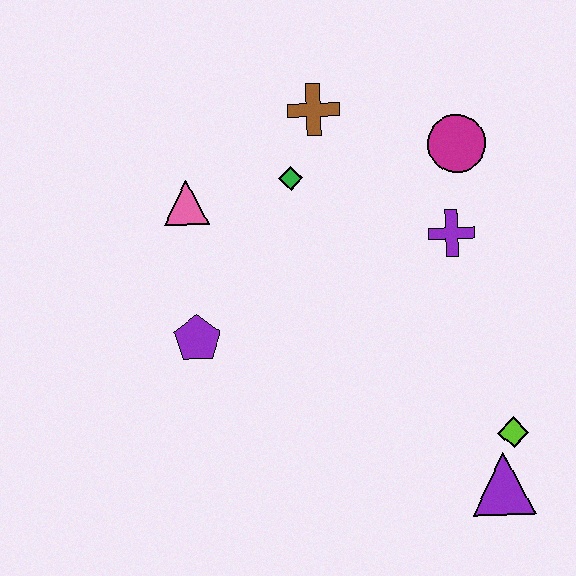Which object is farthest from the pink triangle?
The purple triangle is farthest from the pink triangle.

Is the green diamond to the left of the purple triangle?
Yes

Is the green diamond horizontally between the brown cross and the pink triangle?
Yes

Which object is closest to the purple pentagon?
The pink triangle is closest to the purple pentagon.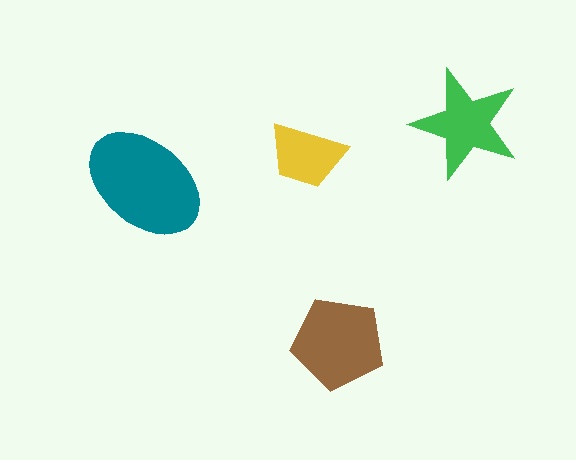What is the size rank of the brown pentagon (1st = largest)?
2nd.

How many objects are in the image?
There are 4 objects in the image.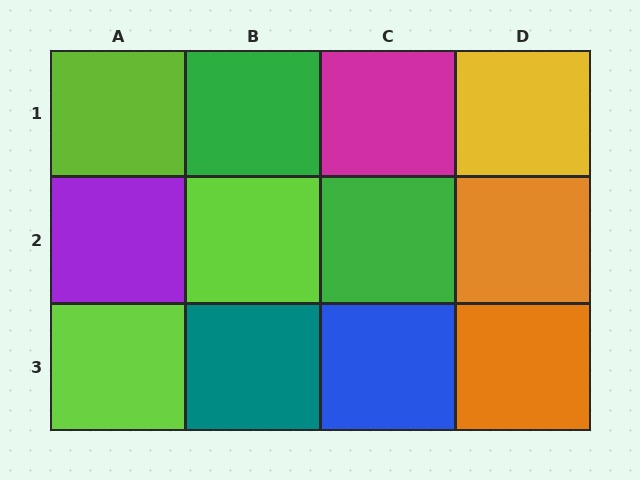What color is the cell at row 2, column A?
Purple.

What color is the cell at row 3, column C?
Blue.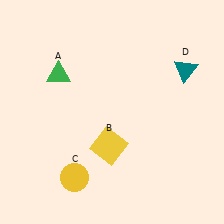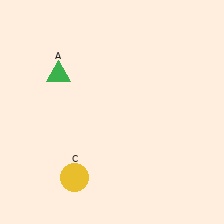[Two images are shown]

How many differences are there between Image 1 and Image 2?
There are 2 differences between the two images.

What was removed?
The teal triangle (D), the yellow square (B) were removed in Image 2.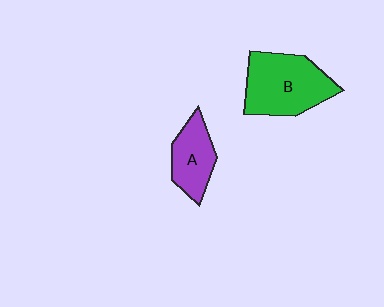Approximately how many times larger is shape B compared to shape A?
Approximately 1.7 times.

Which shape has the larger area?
Shape B (green).